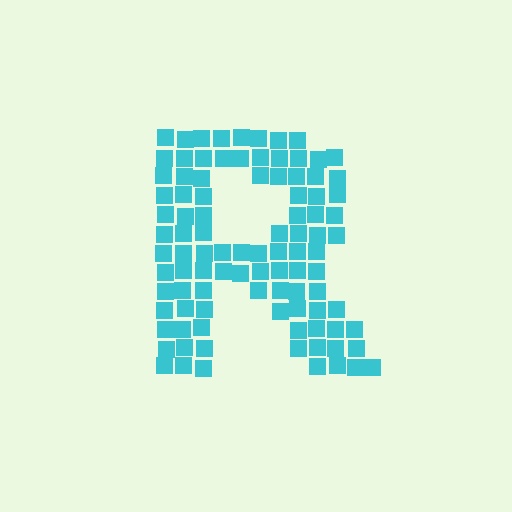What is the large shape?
The large shape is the letter R.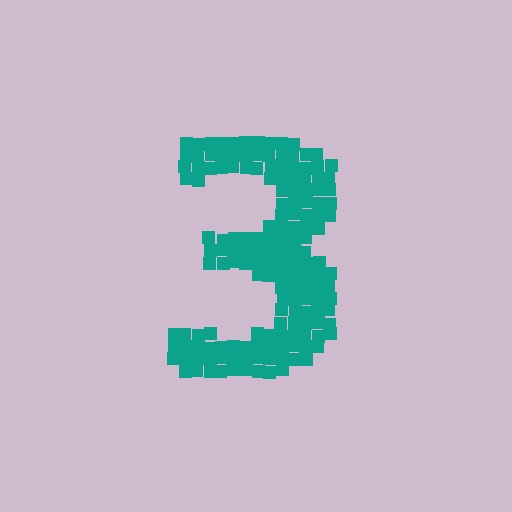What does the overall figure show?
The overall figure shows the digit 3.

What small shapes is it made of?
It is made of small squares.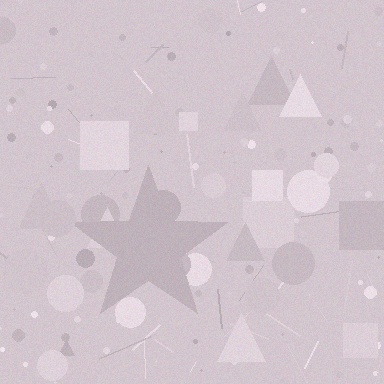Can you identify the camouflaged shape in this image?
The camouflaged shape is a star.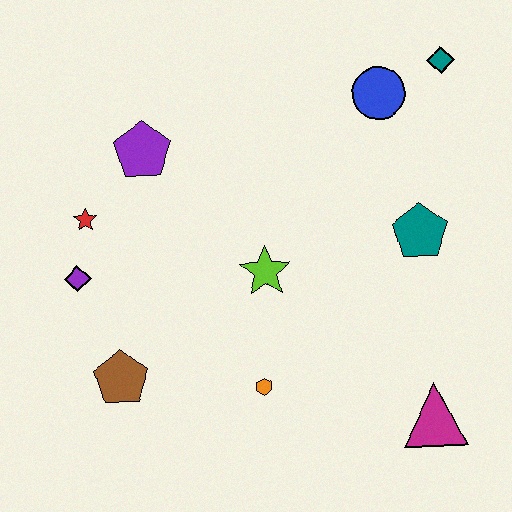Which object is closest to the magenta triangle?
The orange hexagon is closest to the magenta triangle.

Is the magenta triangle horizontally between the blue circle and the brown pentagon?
No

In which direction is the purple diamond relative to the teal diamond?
The purple diamond is to the left of the teal diamond.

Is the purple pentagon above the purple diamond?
Yes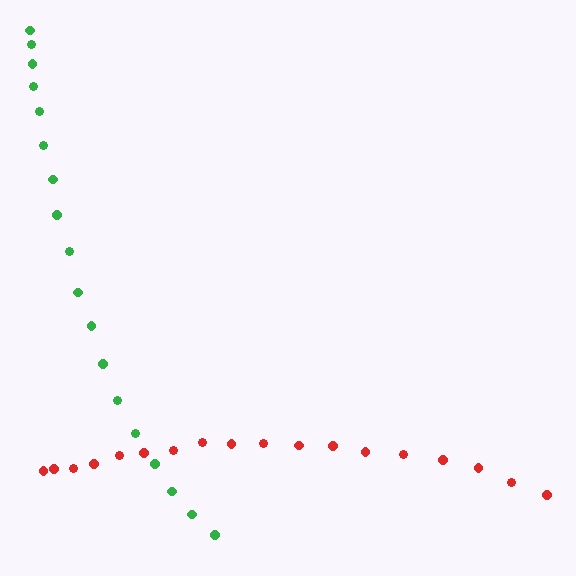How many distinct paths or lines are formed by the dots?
There are 2 distinct paths.